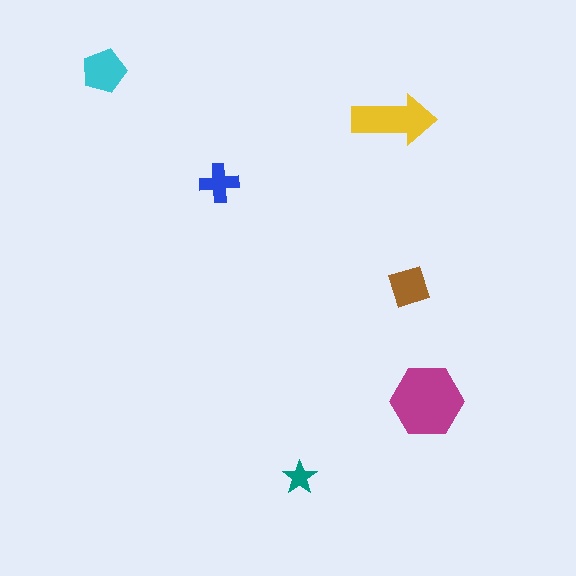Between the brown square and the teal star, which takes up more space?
The brown square.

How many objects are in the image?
There are 6 objects in the image.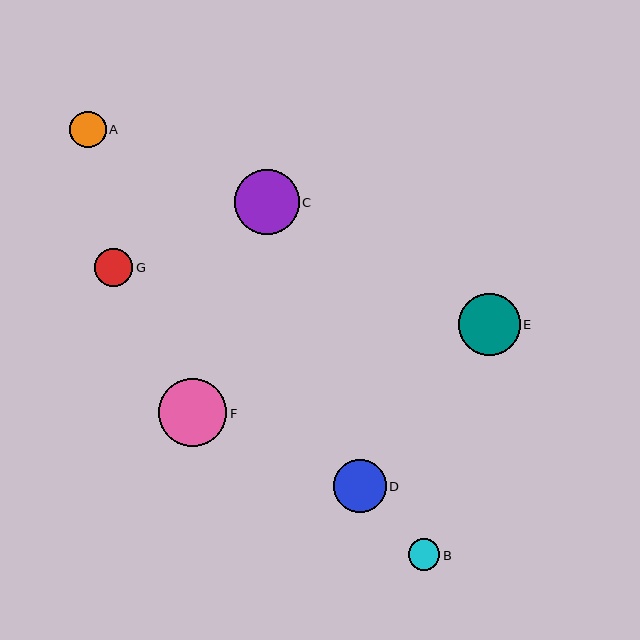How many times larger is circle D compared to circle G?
Circle D is approximately 1.4 times the size of circle G.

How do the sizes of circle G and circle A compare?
Circle G and circle A are approximately the same size.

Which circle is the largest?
Circle F is the largest with a size of approximately 68 pixels.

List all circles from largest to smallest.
From largest to smallest: F, C, E, D, G, A, B.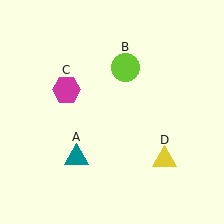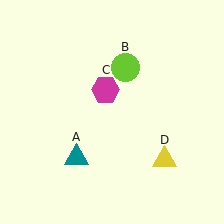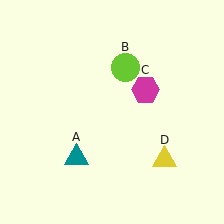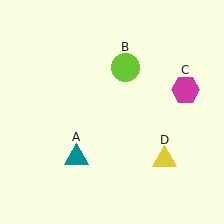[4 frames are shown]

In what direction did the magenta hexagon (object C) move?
The magenta hexagon (object C) moved right.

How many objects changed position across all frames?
1 object changed position: magenta hexagon (object C).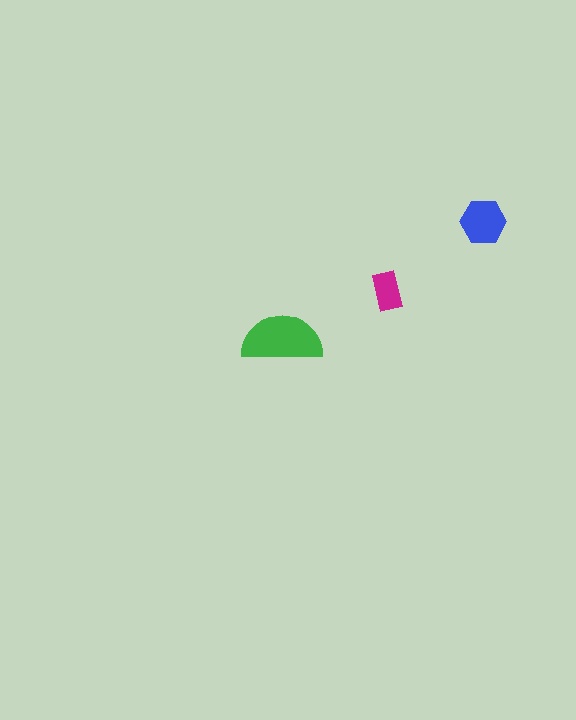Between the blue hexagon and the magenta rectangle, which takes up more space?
The blue hexagon.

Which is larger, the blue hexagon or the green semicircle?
The green semicircle.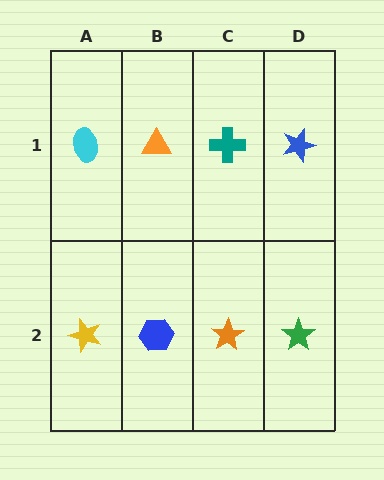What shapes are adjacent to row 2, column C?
A teal cross (row 1, column C), a blue hexagon (row 2, column B), a green star (row 2, column D).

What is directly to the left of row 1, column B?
A cyan ellipse.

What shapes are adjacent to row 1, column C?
An orange star (row 2, column C), an orange triangle (row 1, column B), a blue star (row 1, column D).